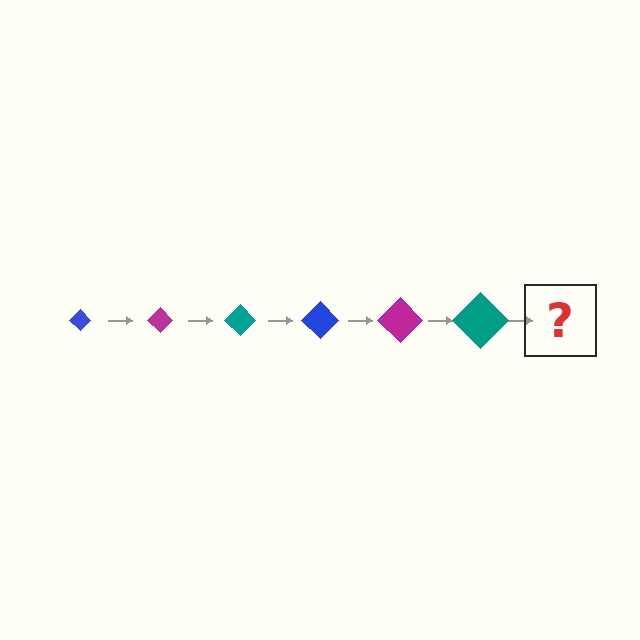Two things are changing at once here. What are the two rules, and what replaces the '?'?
The two rules are that the diamond grows larger each step and the color cycles through blue, magenta, and teal. The '?' should be a blue diamond, larger than the previous one.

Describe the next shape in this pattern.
It should be a blue diamond, larger than the previous one.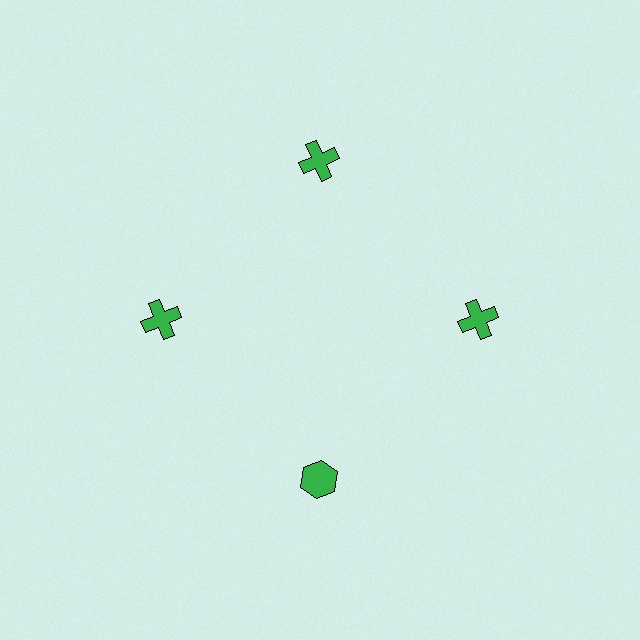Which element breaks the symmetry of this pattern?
The green hexagon at roughly the 6 o'clock position breaks the symmetry. All other shapes are green crosses.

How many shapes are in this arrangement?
There are 4 shapes arranged in a ring pattern.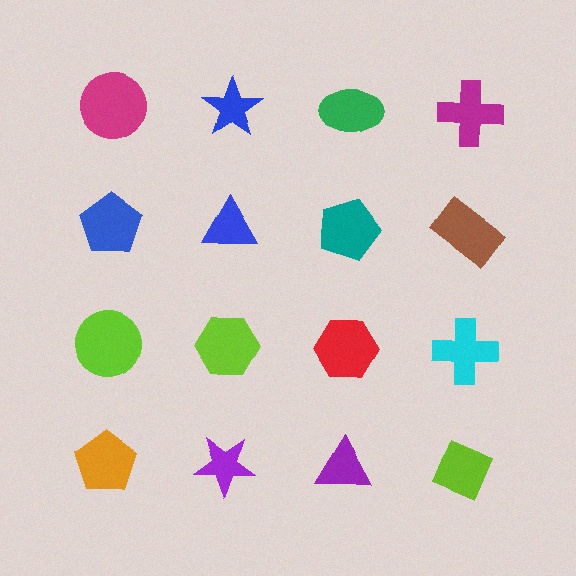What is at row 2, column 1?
A blue pentagon.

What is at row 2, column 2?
A blue triangle.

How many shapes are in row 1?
4 shapes.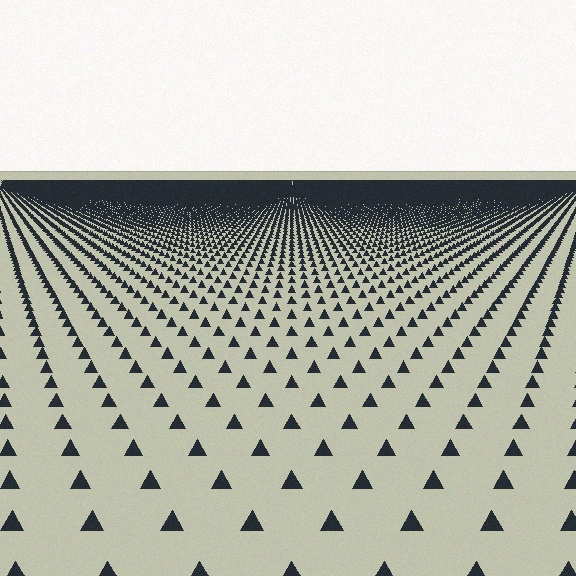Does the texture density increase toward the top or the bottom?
Density increases toward the top.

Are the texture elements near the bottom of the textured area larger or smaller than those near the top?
Larger. Near the bottom, elements are closer to the viewer and appear at a bigger on-screen size.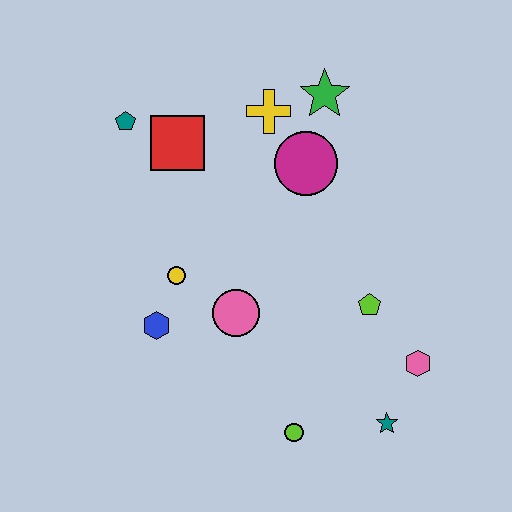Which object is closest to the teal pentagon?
The red square is closest to the teal pentagon.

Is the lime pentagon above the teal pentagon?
No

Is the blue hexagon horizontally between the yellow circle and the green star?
No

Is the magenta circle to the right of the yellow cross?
Yes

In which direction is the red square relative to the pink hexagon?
The red square is to the left of the pink hexagon.